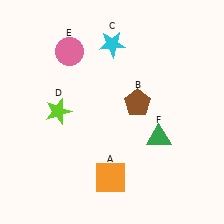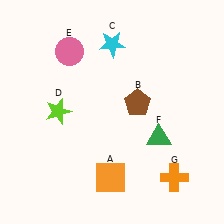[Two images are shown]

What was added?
An orange cross (G) was added in Image 2.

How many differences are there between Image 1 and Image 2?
There is 1 difference between the two images.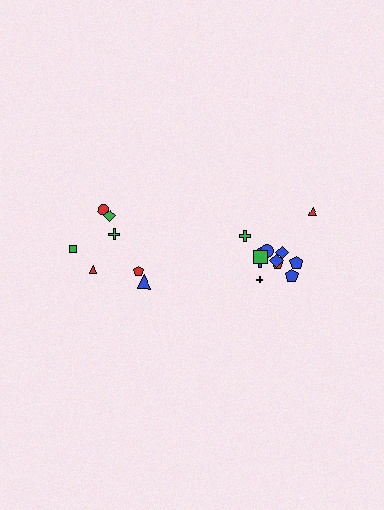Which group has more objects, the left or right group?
The right group.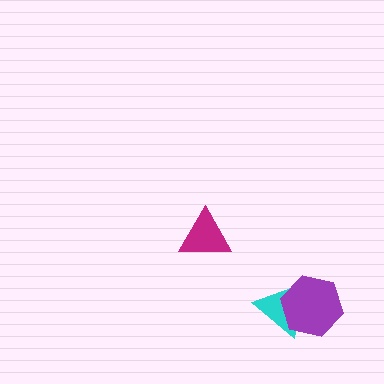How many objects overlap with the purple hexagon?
1 object overlaps with the purple hexagon.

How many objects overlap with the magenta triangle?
0 objects overlap with the magenta triangle.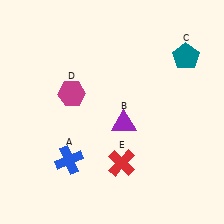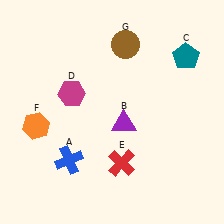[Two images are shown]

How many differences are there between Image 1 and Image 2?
There are 2 differences between the two images.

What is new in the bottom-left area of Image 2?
An orange hexagon (F) was added in the bottom-left area of Image 2.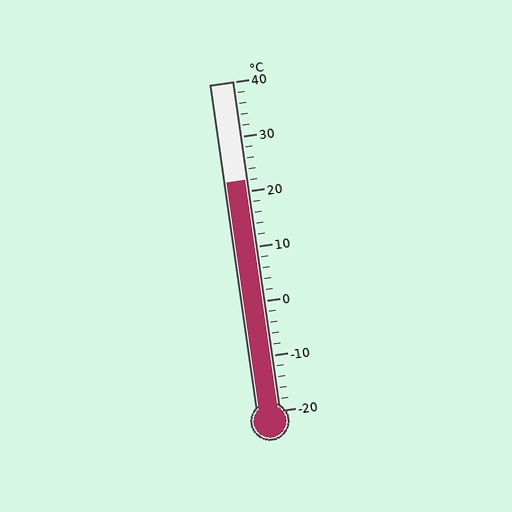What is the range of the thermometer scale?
The thermometer scale ranges from -20°C to 40°C.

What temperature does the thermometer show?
The thermometer shows approximately 22°C.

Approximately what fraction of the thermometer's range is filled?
The thermometer is filled to approximately 70% of its range.